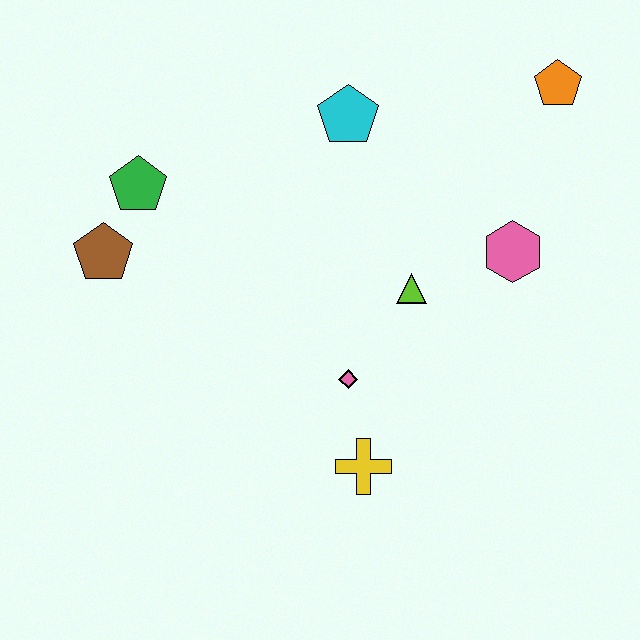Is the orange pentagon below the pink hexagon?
No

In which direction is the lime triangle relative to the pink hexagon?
The lime triangle is to the left of the pink hexagon.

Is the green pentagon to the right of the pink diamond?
No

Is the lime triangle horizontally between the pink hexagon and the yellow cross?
Yes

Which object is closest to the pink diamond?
The yellow cross is closest to the pink diamond.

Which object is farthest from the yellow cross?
The orange pentagon is farthest from the yellow cross.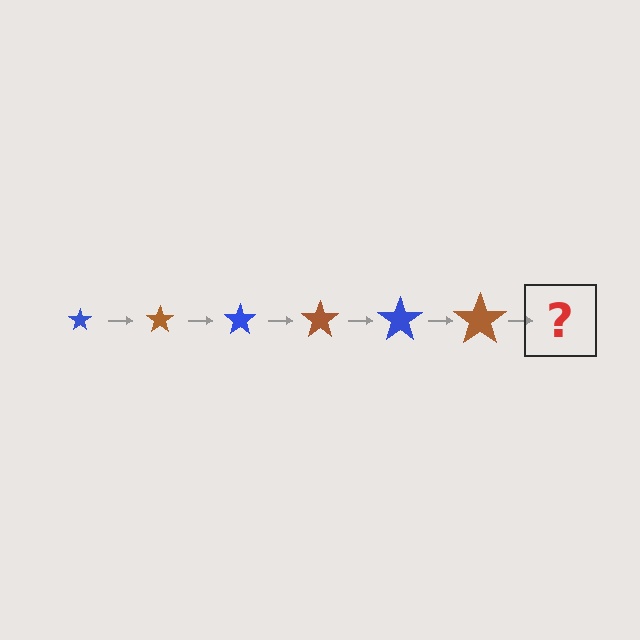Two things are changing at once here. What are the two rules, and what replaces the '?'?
The two rules are that the star grows larger each step and the color cycles through blue and brown. The '?' should be a blue star, larger than the previous one.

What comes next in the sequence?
The next element should be a blue star, larger than the previous one.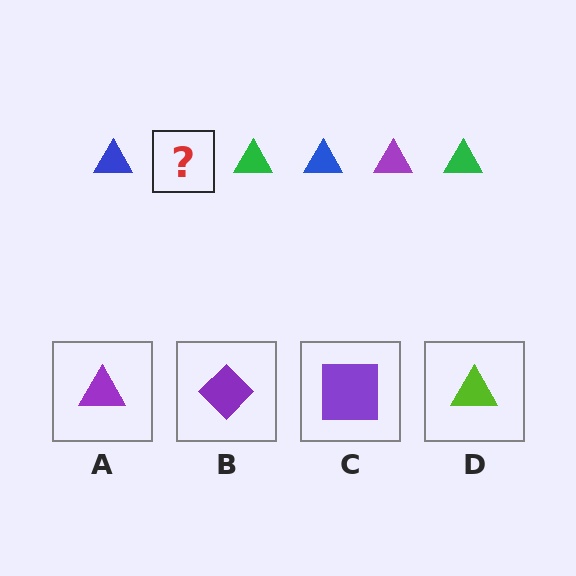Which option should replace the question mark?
Option A.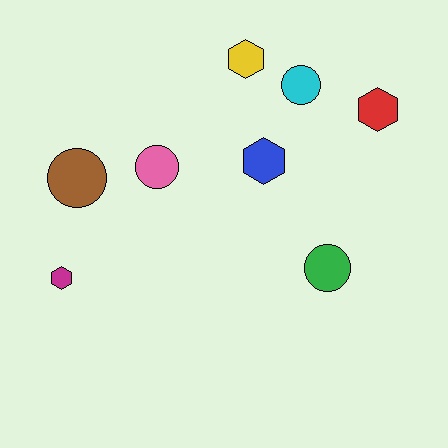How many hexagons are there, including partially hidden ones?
There are 4 hexagons.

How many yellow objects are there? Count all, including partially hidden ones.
There is 1 yellow object.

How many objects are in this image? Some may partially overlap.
There are 8 objects.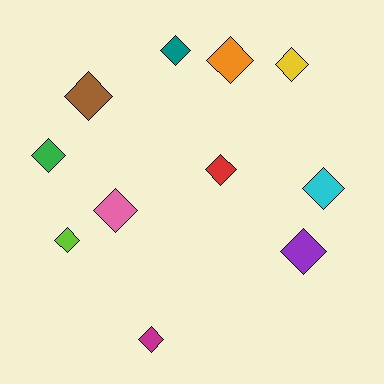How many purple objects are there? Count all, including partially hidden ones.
There is 1 purple object.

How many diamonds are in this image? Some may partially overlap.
There are 11 diamonds.